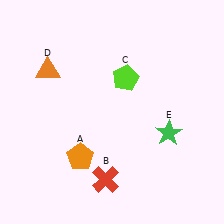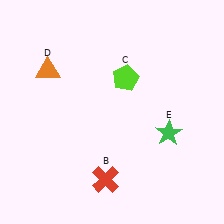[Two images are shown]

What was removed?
The orange pentagon (A) was removed in Image 2.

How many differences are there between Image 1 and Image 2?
There is 1 difference between the two images.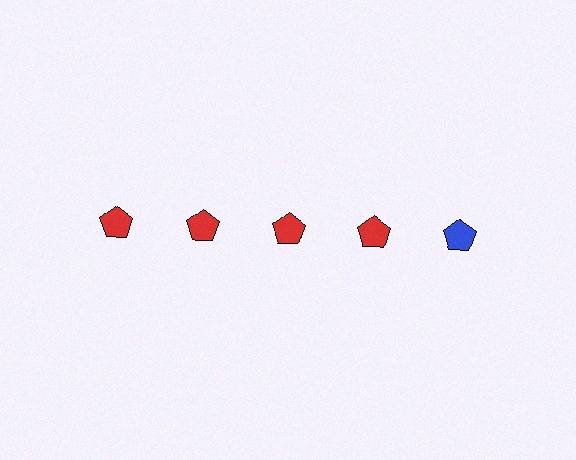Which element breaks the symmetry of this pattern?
The blue pentagon in the top row, rightmost column breaks the symmetry. All other shapes are red pentagons.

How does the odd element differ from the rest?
It has a different color: blue instead of red.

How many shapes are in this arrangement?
There are 5 shapes arranged in a grid pattern.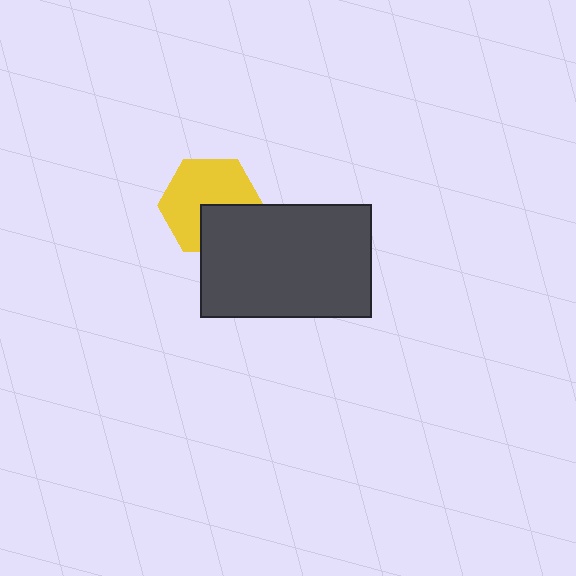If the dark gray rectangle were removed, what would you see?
You would see the complete yellow hexagon.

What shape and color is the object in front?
The object in front is a dark gray rectangle.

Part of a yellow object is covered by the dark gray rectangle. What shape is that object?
It is a hexagon.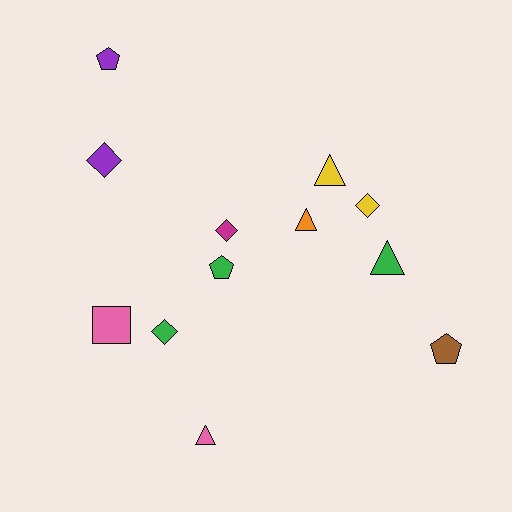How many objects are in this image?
There are 12 objects.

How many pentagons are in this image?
There are 3 pentagons.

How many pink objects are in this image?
There are 2 pink objects.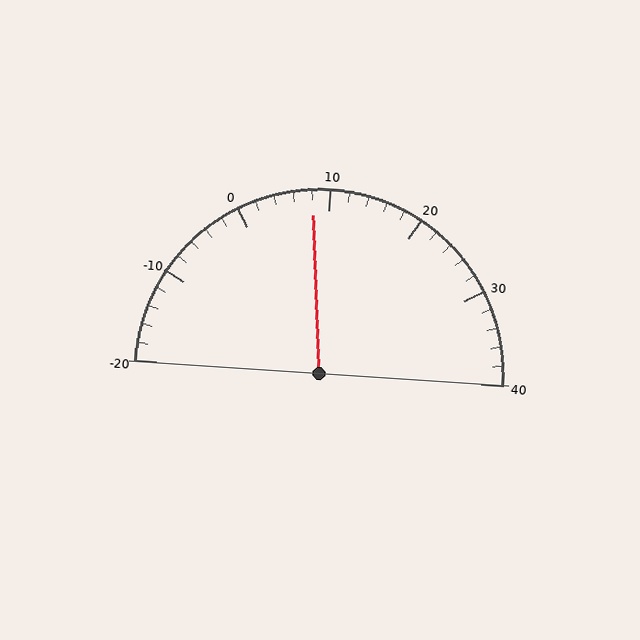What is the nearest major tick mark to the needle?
The nearest major tick mark is 10.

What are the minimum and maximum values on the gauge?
The gauge ranges from -20 to 40.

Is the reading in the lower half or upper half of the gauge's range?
The reading is in the lower half of the range (-20 to 40).